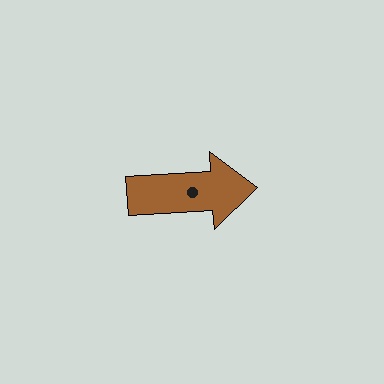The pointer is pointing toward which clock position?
Roughly 3 o'clock.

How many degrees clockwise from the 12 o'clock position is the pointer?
Approximately 86 degrees.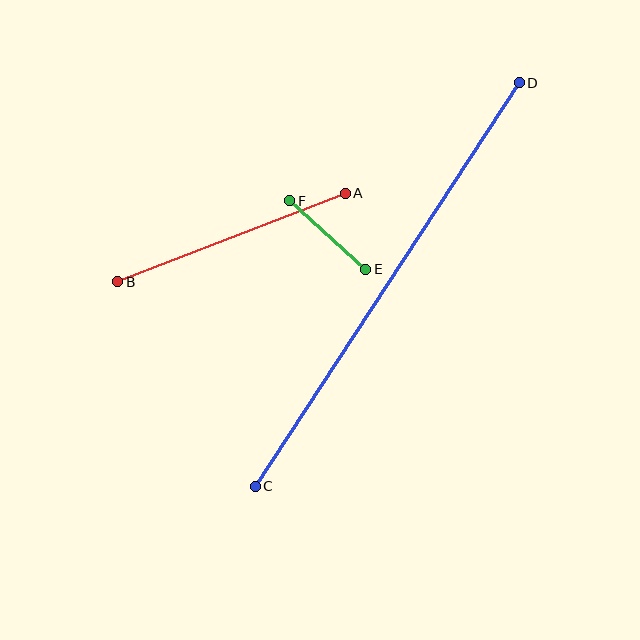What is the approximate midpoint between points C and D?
The midpoint is at approximately (387, 285) pixels.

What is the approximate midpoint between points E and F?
The midpoint is at approximately (328, 235) pixels.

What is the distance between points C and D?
The distance is approximately 482 pixels.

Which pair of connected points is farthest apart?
Points C and D are farthest apart.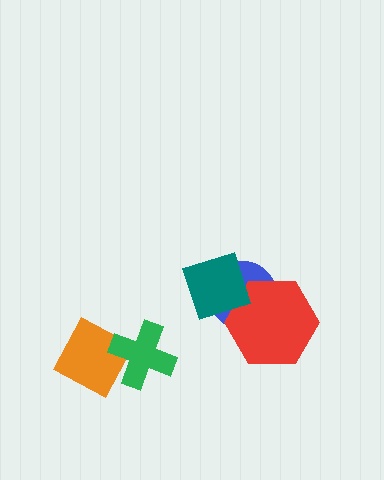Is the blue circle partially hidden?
Yes, it is partially covered by another shape.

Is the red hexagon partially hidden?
Yes, it is partially covered by another shape.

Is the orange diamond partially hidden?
Yes, it is partially covered by another shape.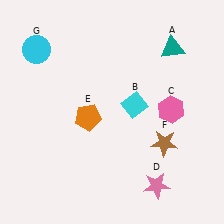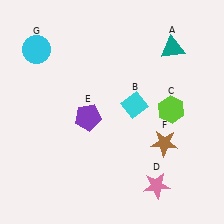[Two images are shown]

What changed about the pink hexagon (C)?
In Image 1, C is pink. In Image 2, it changed to lime.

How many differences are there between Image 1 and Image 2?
There are 2 differences between the two images.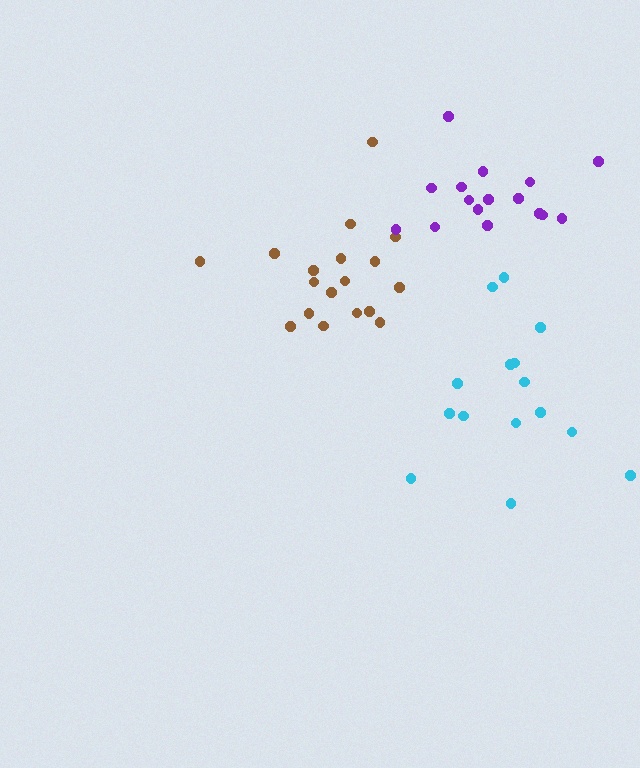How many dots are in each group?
Group 1: 15 dots, Group 2: 18 dots, Group 3: 16 dots (49 total).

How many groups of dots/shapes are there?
There are 3 groups.